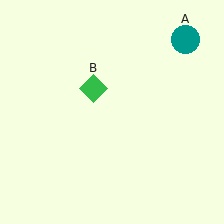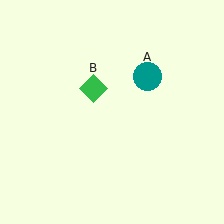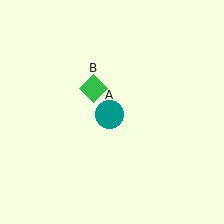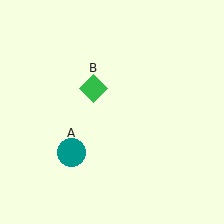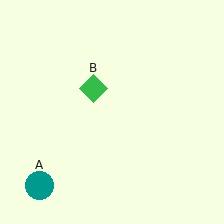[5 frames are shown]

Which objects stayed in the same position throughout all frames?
Green diamond (object B) remained stationary.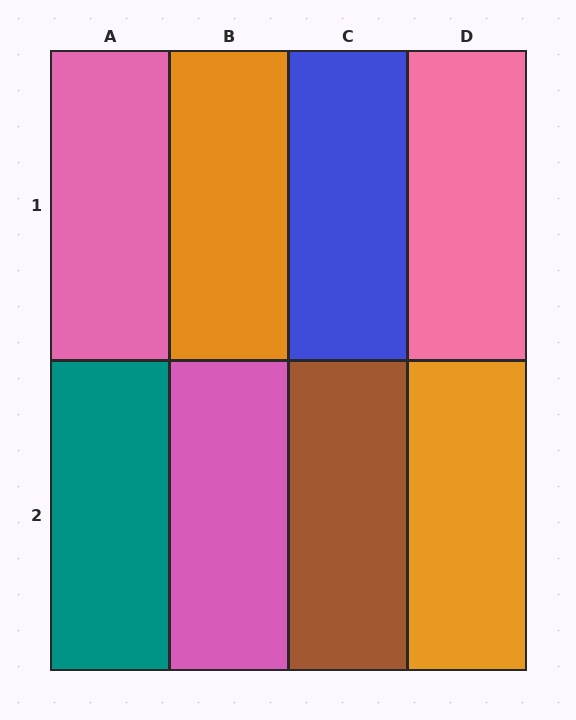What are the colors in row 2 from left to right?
Teal, pink, brown, orange.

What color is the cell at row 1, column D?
Pink.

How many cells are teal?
1 cell is teal.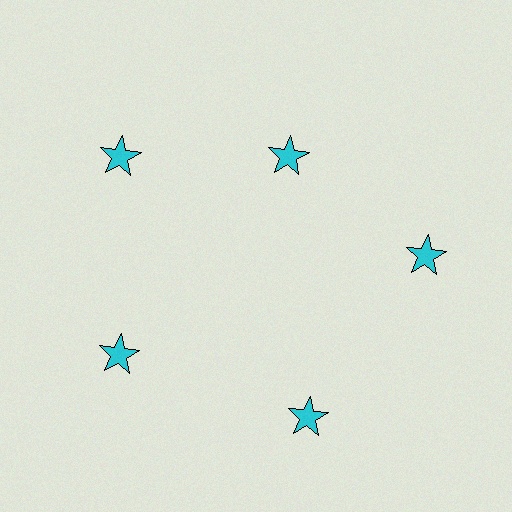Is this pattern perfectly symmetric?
No. The 5 cyan stars are arranged in a ring, but one element near the 1 o'clock position is pulled inward toward the center, breaking the 5-fold rotational symmetry.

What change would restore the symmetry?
The symmetry would be restored by moving it outward, back onto the ring so that all 5 stars sit at equal angles and equal distance from the center.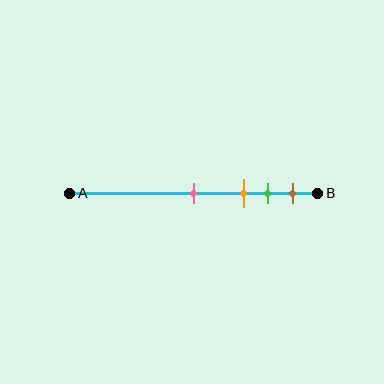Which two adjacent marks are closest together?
The green and brown marks are the closest adjacent pair.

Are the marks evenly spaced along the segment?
No, the marks are not evenly spaced.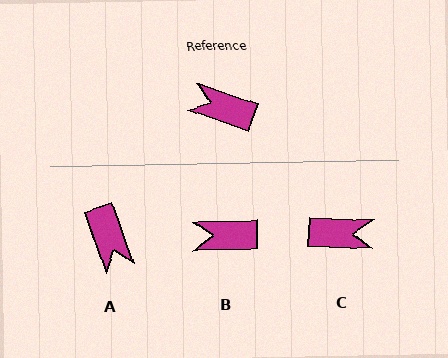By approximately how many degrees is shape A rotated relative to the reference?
Approximately 129 degrees counter-clockwise.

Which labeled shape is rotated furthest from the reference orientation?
C, about 163 degrees away.